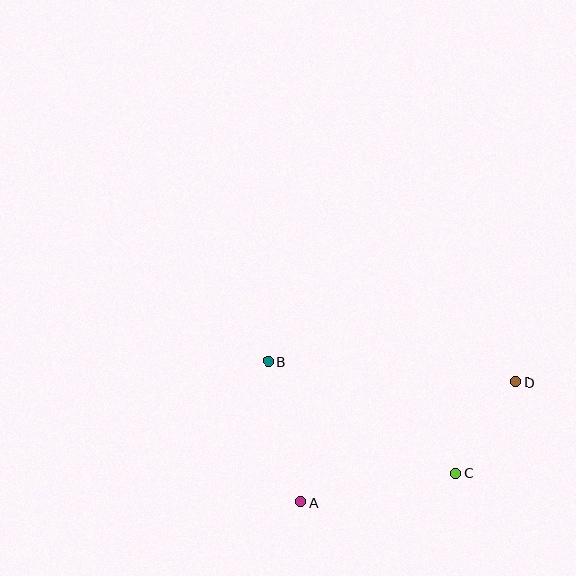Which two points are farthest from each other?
Points B and D are farthest from each other.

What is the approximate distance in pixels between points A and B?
The distance between A and B is approximately 144 pixels.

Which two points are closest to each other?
Points C and D are closest to each other.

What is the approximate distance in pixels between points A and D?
The distance between A and D is approximately 246 pixels.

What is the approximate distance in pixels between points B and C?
The distance between B and C is approximately 218 pixels.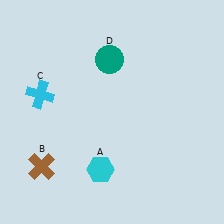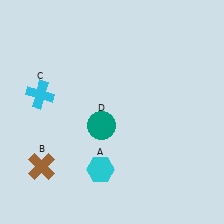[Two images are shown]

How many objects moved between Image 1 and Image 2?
1 object moved between the two images.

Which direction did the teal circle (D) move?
The teal circle (D) moved down.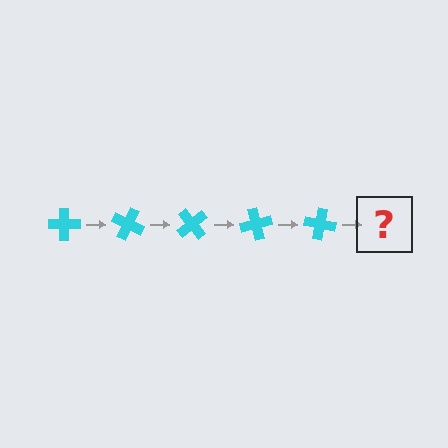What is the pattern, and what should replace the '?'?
The pattern is that the cross rotates 25 degrees each step. The '?' should be a cyan cross rotated 125 degrees.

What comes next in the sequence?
The next element should be a cyan cross rotated 125 degrees.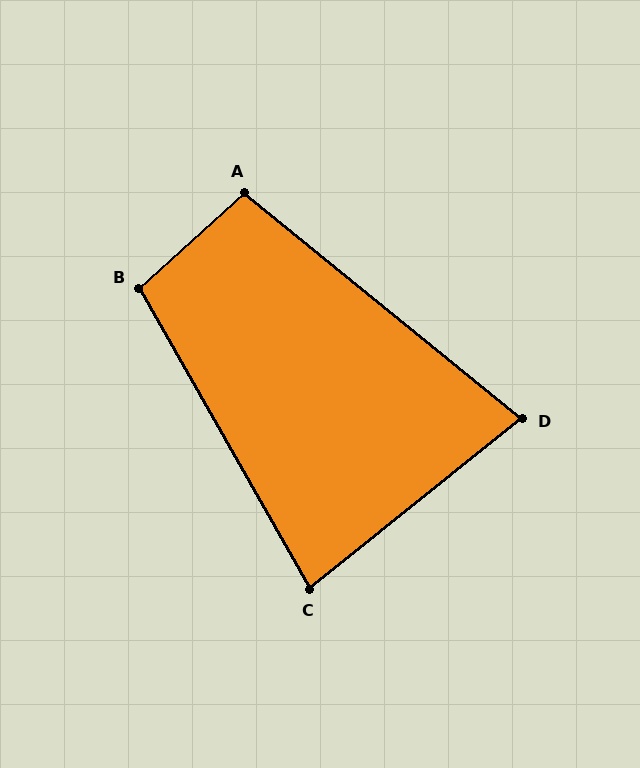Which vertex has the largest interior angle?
B, at approximately 102 degrees.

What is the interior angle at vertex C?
Approximately 81 degrees (acute).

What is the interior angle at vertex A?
Approximately 99 degrees (obtuse).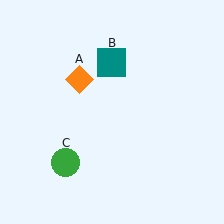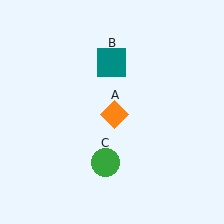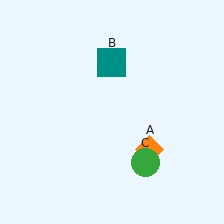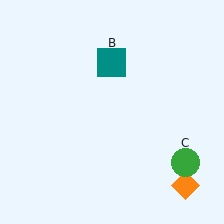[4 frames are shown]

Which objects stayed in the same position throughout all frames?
Teal square (object B) remained stationary.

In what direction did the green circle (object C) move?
The green circle (object C) moved right.